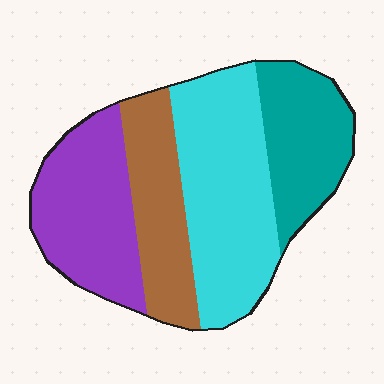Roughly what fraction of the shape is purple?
Purple takes up about one quarter (1/4) of the shape.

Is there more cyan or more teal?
Cyan.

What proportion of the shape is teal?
Teal takes up about one fifth (1/5) of the shape.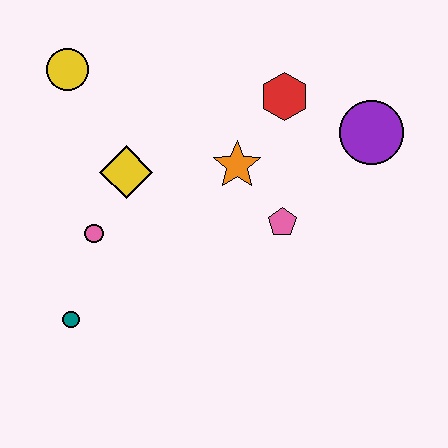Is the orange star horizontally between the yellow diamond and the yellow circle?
No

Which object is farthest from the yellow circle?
The purple circle is farthest from the yellow circle.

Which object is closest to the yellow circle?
The yellow diamond is closest to the yellow circle.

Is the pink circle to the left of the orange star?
Yes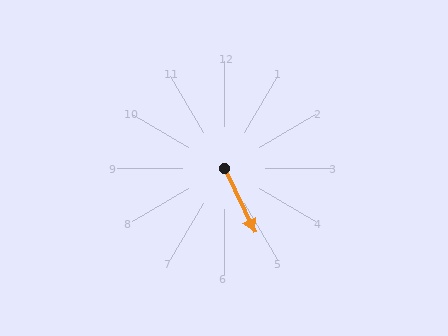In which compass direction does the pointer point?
Southeast.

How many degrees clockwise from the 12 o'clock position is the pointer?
Approximately 154 degrees.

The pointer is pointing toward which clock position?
Roughly 5 o'clock.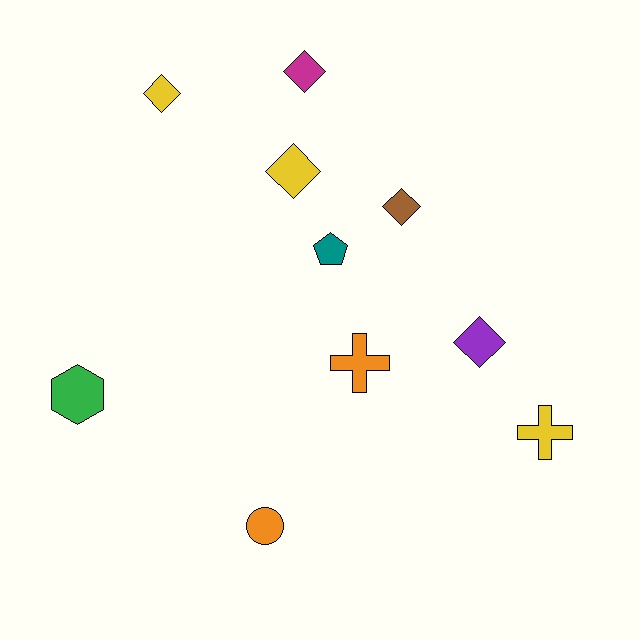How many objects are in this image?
There are 10 objects.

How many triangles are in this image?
There are no triangles.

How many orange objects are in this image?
There are 2 orange objects.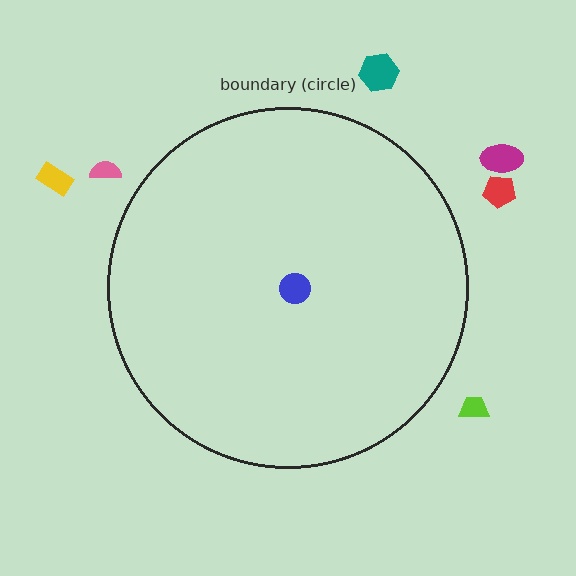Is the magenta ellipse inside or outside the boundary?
Outside.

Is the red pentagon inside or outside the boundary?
Outside.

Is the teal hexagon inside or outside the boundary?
Outside.